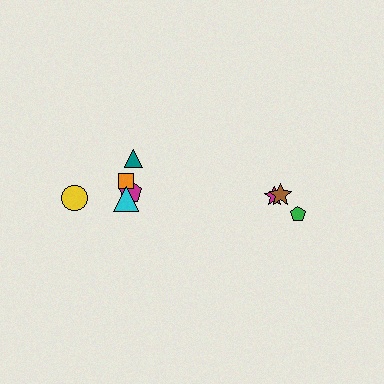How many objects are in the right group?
There are 3 objects.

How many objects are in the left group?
There are 5 objects.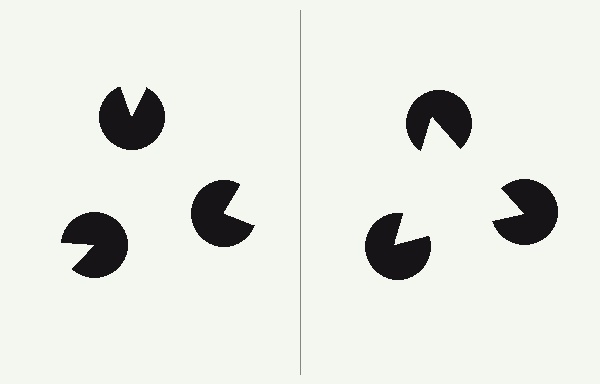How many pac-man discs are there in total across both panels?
6 — 3 on each side.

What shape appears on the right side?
An illusory triangle.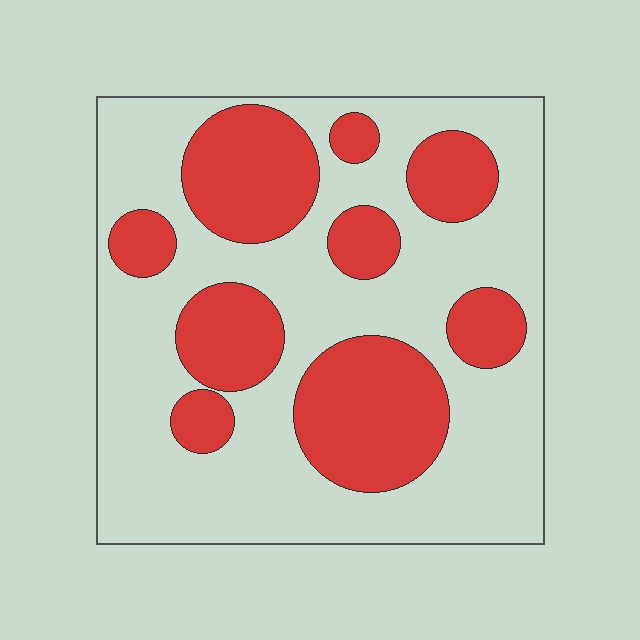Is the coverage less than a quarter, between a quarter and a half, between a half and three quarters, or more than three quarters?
Between a quarter and a half.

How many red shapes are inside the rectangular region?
9.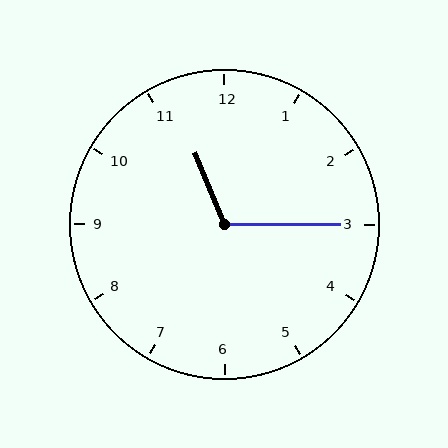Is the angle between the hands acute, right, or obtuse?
It is obtuse.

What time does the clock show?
11:15.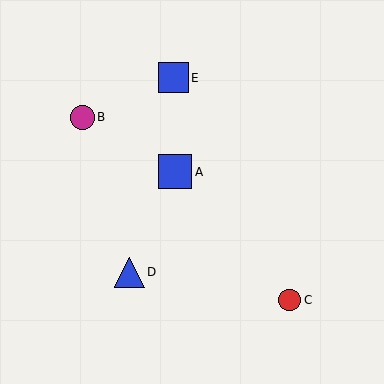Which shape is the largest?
The blue square (labeled A) is the largest.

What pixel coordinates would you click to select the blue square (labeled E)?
Click at (173, 78) to select the blue square E.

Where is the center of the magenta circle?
The center of the magenta circle is at (82, 117).